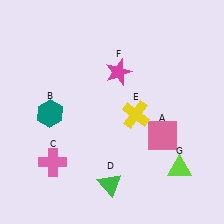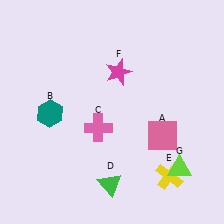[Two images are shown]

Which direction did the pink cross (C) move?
The pink cross (C) moved right.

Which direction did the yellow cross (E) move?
The yellow cross (E) moved down.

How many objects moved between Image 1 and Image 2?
2 objects moved between the two images.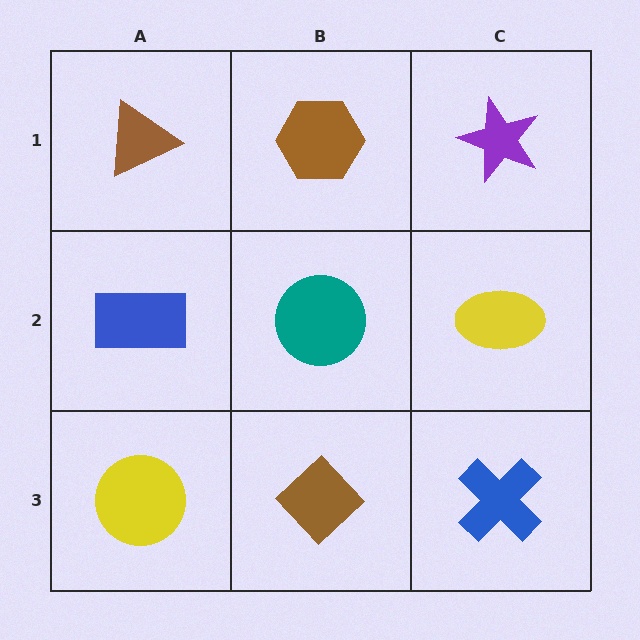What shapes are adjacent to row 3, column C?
A yellow ellipse (row 2, column C), a brown diamond (row 3, column B).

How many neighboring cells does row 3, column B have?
3.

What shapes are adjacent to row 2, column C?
A purple star (row 1, column C), a blue cross (row 3, column C), a teal circle (row 2, column B).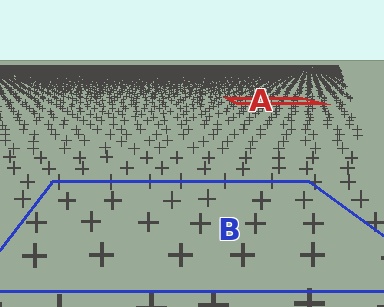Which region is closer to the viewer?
Region B is closer. The texture elements there are larger and more spread out.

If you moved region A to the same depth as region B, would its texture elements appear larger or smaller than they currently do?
They would appear larger. At a closer depth, the same texture elements are projected at a bigger on-screen size.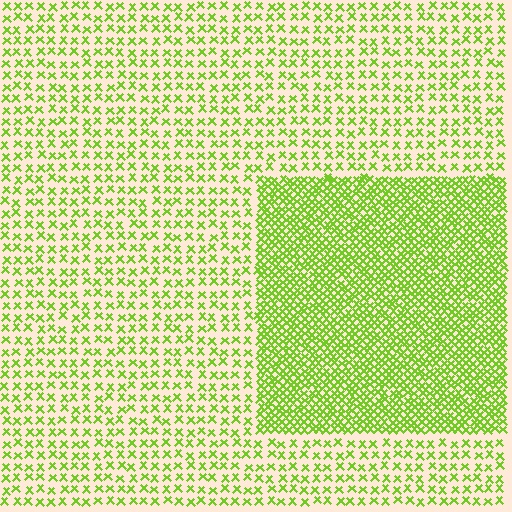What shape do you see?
I see a rectangle.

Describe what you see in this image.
The image contains small lime elements arranged at two different densities. A rectangle-shaped region is visible where the elements are more densely packed than the surrounding area.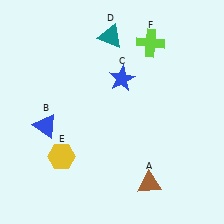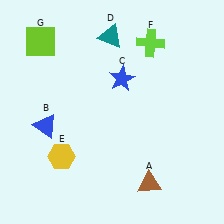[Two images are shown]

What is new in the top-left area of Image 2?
A lime square (G) was added in the top-left area of Image 2.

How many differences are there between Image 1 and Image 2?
There is 1 difference between the two images.